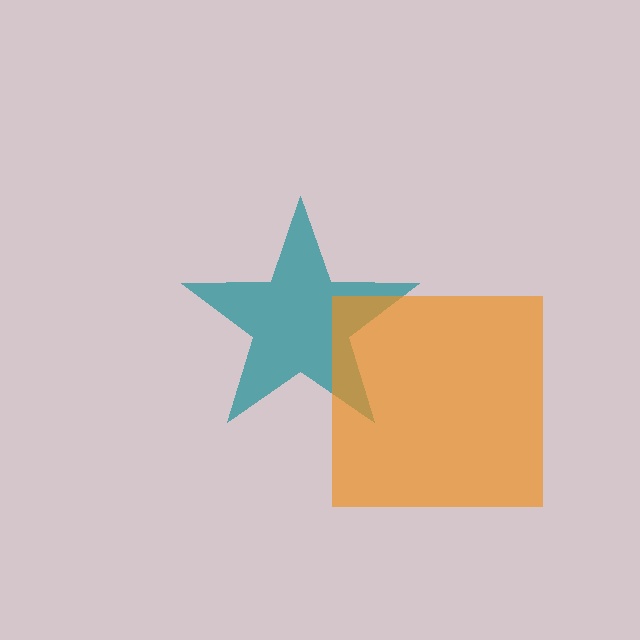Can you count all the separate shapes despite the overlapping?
Yes, there are 2 separate shapes.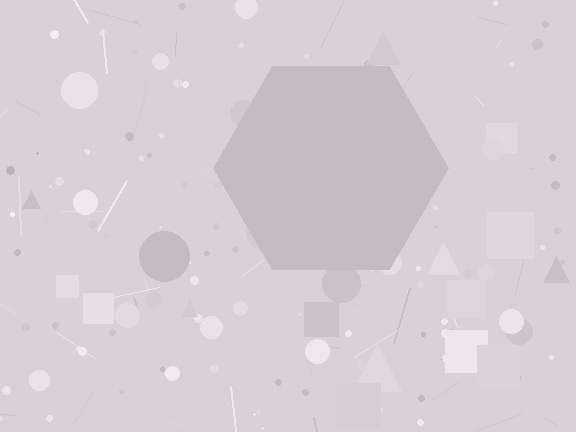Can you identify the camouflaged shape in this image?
The camouflaged shape is a hexagon.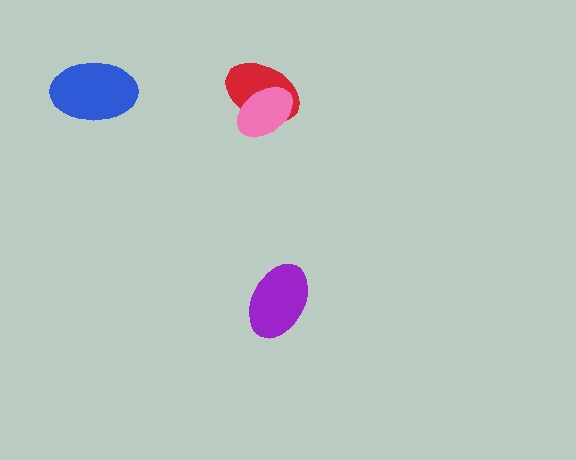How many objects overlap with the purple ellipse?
0 objects overlap with the purple ellipse.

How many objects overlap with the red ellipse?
1 object overlaps with the red ellipse.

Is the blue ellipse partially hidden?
No, no other shape covers it.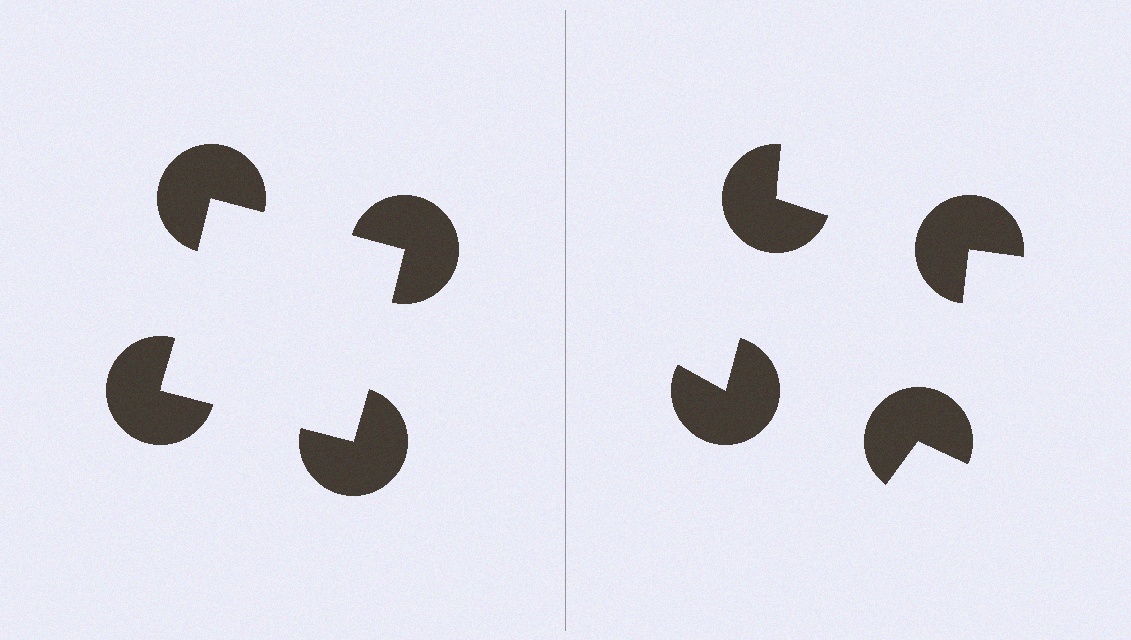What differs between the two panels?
The pac-man discs are positioned identically on both sides; only the wedge orientations differ. On the left they align to a square; on the right they are misaligned.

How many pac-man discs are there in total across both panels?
8 — 4 on each side.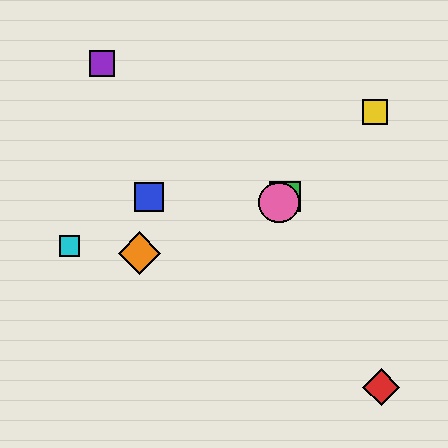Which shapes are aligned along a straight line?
The green square, the yellow square, the pink circle are aligned along a straight line.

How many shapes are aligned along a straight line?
3 shapes (the green square, the yellow square, the pink circle) are aligned along a straight line.